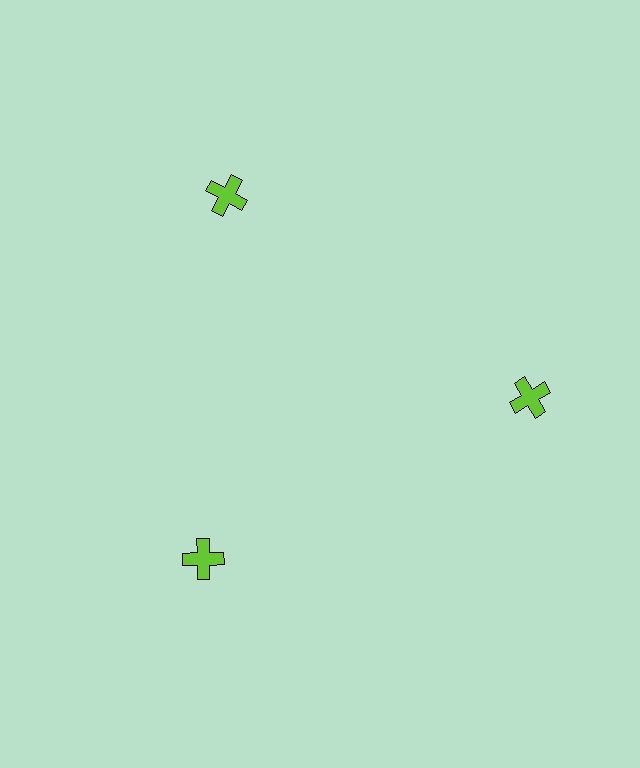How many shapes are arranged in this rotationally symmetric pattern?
There are 3 shapes, arranged in 3 groups of 1.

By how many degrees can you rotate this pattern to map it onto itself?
The pattern maps onto itself every 120 degrees of rotation.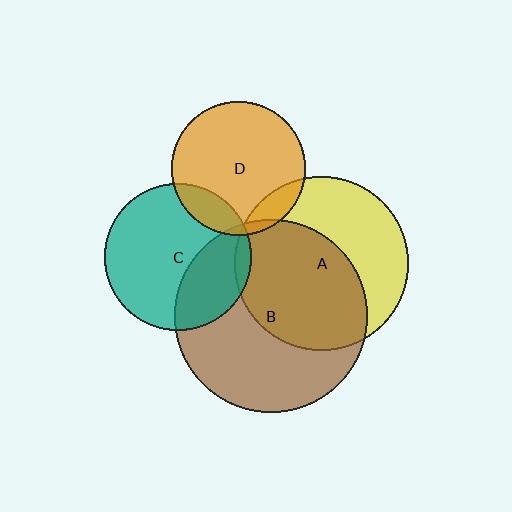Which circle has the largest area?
Circle B (brown).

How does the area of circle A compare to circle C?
Approximately 1.4 times.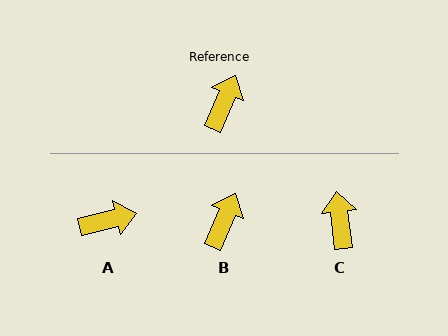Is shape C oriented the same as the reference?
No, it is off by about 30 degrees.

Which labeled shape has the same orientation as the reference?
B.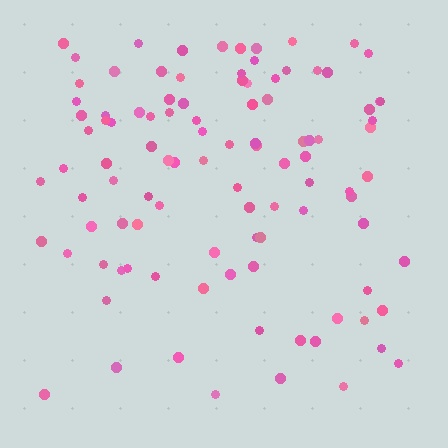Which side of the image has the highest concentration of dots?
The top.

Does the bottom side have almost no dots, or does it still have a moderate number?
Still a moderate number, just noticeably fewer than the top.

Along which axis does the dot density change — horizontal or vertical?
Vertical.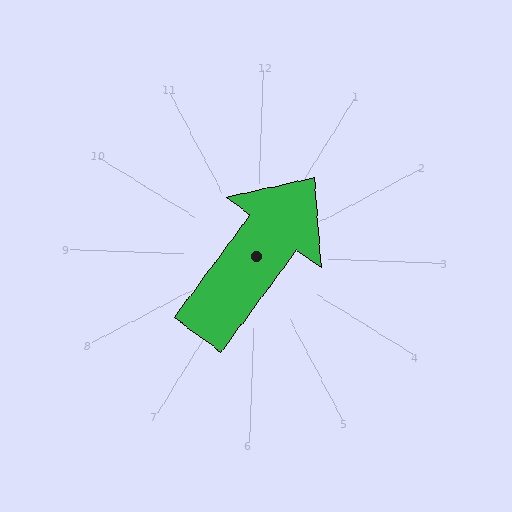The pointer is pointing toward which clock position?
Roughly 1 o'clock.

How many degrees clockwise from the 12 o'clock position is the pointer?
Approximately 34 degrees.